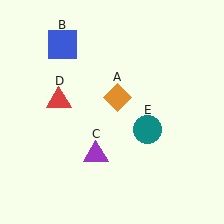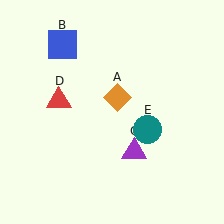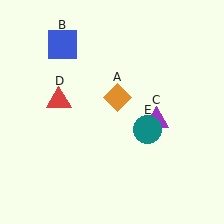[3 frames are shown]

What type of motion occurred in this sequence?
The purple triangle (object C) rotated counterclockwise around the center of the scene.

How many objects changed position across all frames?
1 object changed position: purple triangle (object C).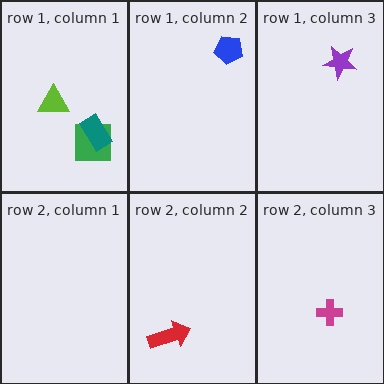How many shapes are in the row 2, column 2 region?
1.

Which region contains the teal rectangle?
The row 1, column 1 region.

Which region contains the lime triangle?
The row 1, column 1 region.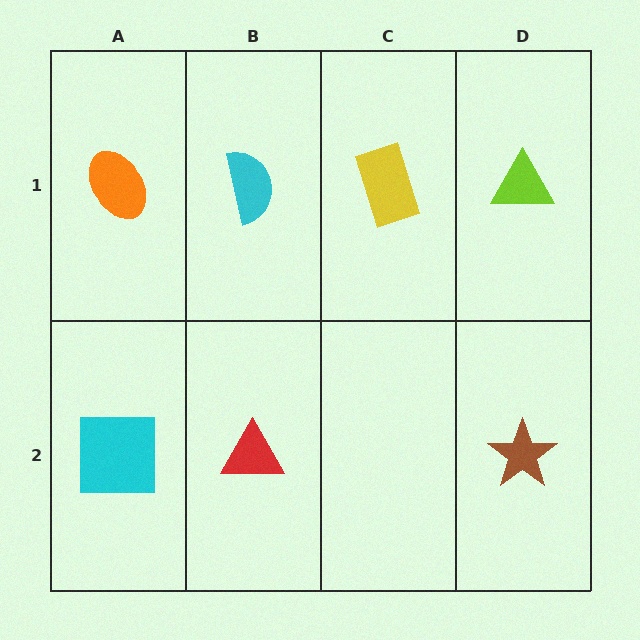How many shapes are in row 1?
4 shapes.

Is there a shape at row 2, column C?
No, that cell is empty.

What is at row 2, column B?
A red triangle.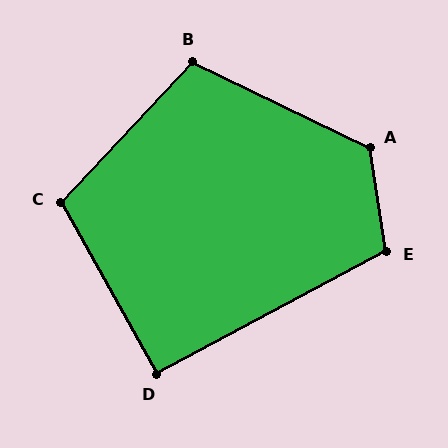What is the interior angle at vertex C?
Approximately 108 degrees (obtuse).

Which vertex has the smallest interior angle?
D, at approximately 91 degrees.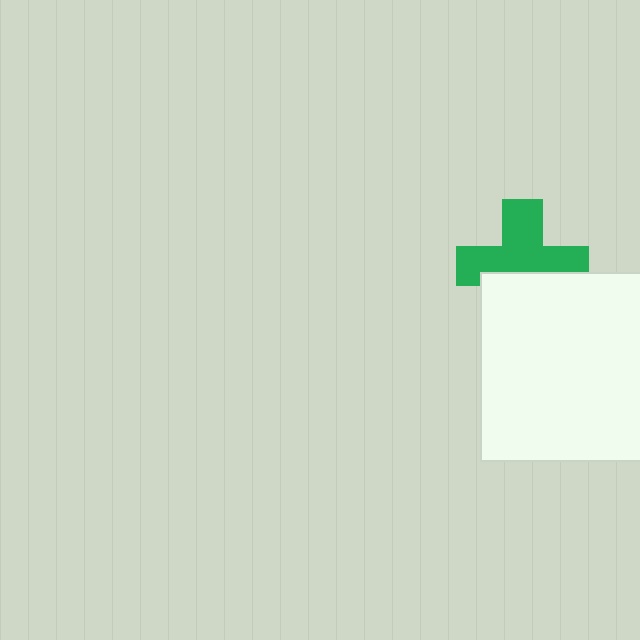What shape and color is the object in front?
The object in front is a white rectangle.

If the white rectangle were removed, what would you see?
You would see the complete green cross.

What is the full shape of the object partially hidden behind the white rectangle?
The partially hidden object is a green cross.